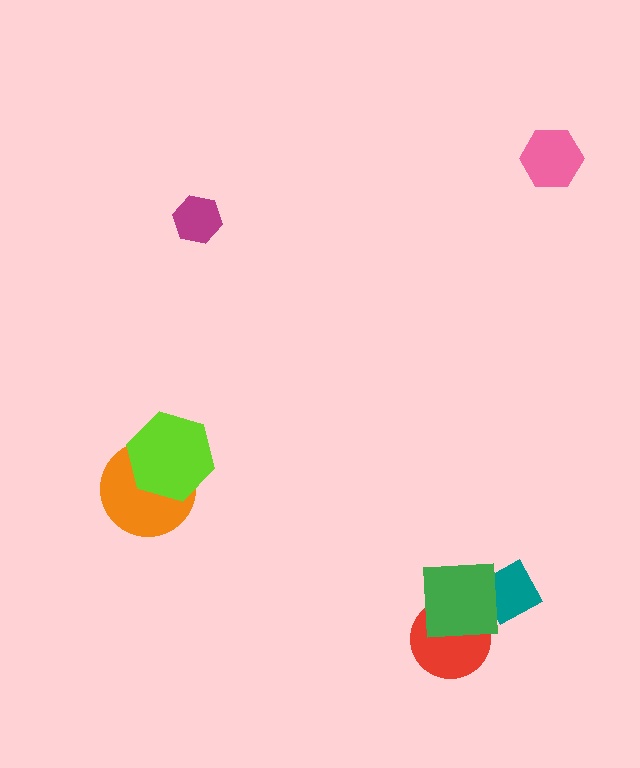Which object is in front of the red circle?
The green square is in front of the red circle.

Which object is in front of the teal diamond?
The green square is in front of the teal diamond.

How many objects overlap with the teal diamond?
1 object overlaps with the teal diamond.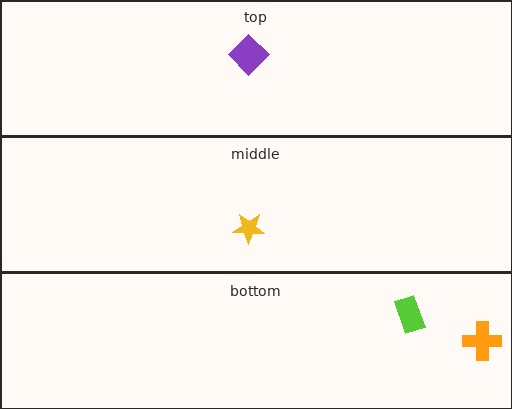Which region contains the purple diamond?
The top region.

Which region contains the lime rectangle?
The bottom region.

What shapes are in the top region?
The purple diamond.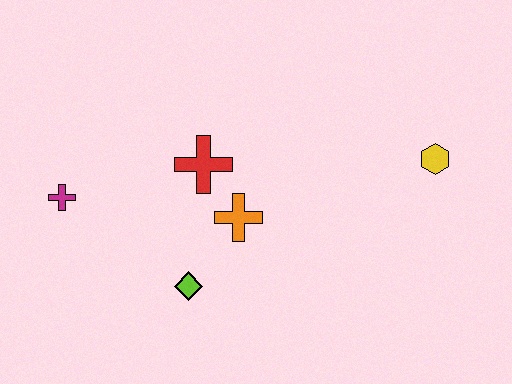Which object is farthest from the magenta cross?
The yellow hexagon is farthest from the magenta cross.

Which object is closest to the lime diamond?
The orange cross is closest to the lime diamond.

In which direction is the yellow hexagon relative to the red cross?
The yellow hexagon is to the right of the red cross.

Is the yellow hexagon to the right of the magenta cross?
Yes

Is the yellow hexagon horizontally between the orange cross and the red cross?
No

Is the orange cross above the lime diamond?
Yes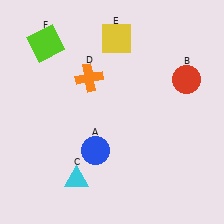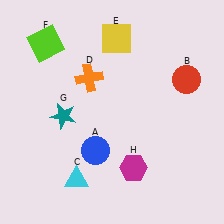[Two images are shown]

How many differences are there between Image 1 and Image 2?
There are 2 differences between the two images.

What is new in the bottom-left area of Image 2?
A teal star (G) was added in the bottom-left area of Image 2.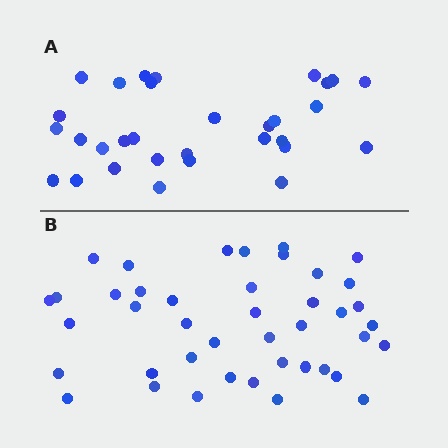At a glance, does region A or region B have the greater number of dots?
Region B (the bottom region) has more dots.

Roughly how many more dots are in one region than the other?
Region B has roughly 12 or so more dots than region A.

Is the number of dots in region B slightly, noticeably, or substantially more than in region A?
Region B has noticeably more, but not dramatically so. The ratio is roughly 1.4 to 1.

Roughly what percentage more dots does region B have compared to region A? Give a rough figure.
About 35% more.